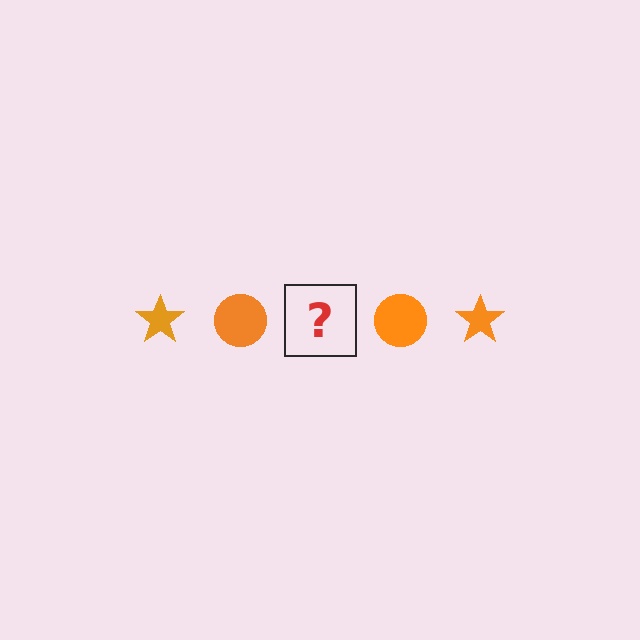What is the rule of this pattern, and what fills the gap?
The rule is that the pattern cycles through star, circle shapes in orange. The gap should be filled with an orange star.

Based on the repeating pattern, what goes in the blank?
The blank should be an orange star.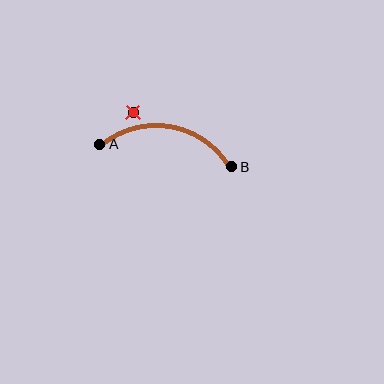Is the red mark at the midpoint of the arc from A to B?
No — the red mark does not lie on the arc at all. It sits slightly outside the curve.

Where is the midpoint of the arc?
The arc midpoint is the point on the curve farthest from the straight line joining A and B. It sits above that line.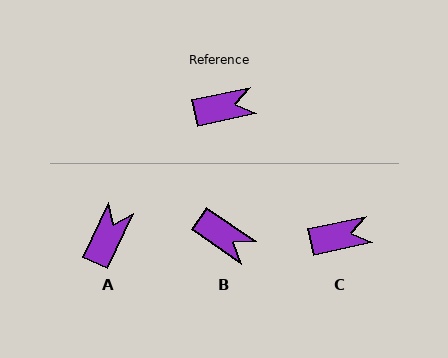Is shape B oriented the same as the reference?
No, it is off by about 46 degrees.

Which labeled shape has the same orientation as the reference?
C.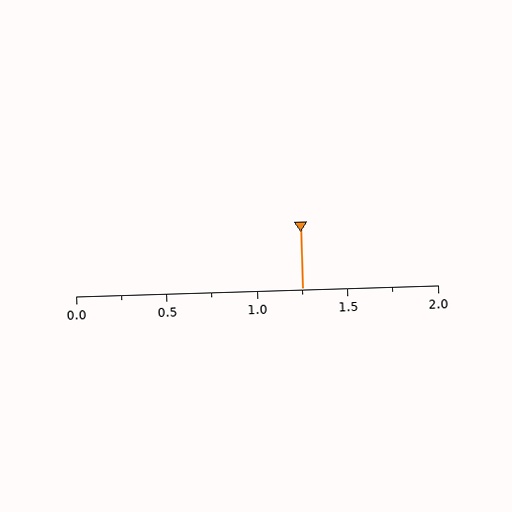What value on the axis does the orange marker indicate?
The marker indicates approximately 1.25.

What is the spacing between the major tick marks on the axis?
The major ticks are spaced 0.5 apart.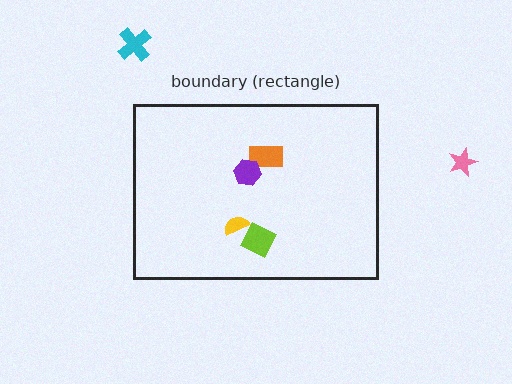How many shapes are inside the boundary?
4 inside, 2 outside.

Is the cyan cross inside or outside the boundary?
Outside.